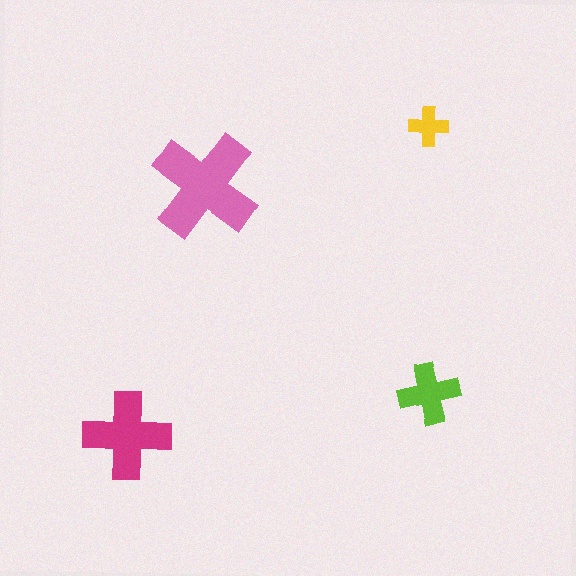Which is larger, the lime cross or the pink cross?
The pink one.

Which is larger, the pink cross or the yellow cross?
The pink one.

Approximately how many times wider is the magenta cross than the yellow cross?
About 2 times wider.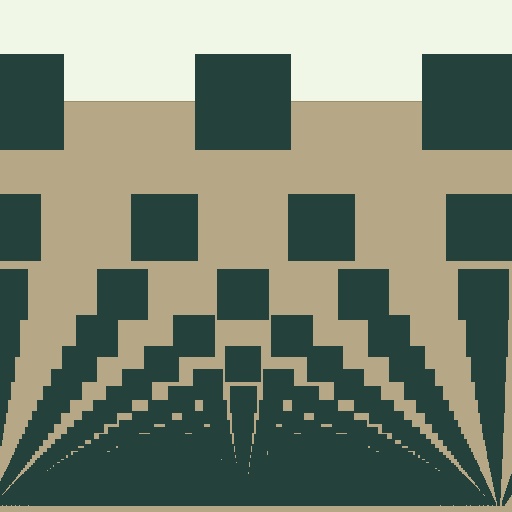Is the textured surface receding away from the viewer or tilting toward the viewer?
The surface appears to tilt toward the viewer. Texture elements get larger and sparser toward the top.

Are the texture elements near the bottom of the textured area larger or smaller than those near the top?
Smaller. The gradient is inverted — elements near the bottom are smaller and denser.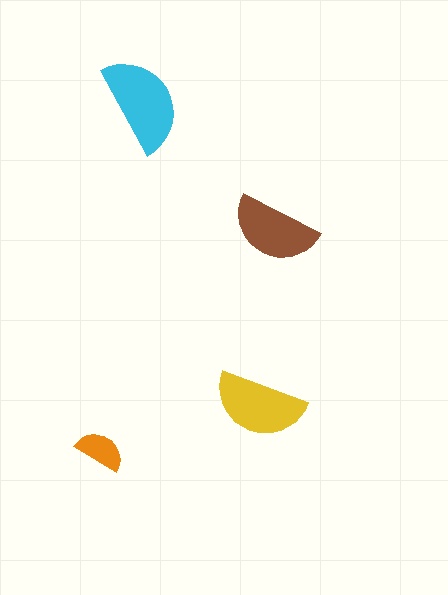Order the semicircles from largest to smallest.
the cyan one, the yellow one, the brown one, the orange one.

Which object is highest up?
The cyan semicircle is topmost.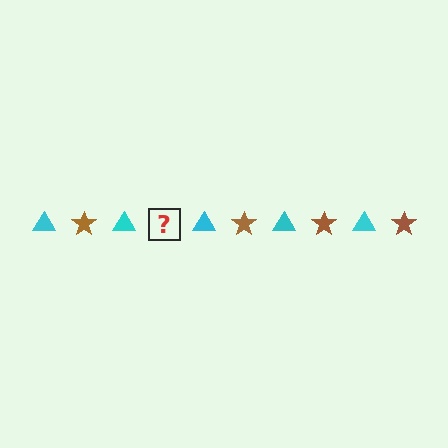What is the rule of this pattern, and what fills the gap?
The rule is that the pattern alternates between cyan triangle and brown star. The gap should be filled with a brown star.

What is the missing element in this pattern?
The missing element is a brown star.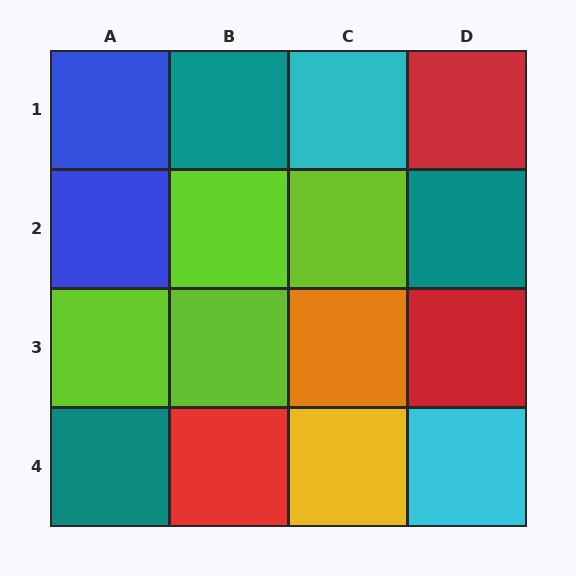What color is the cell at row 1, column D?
Red.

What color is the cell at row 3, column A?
Lime.